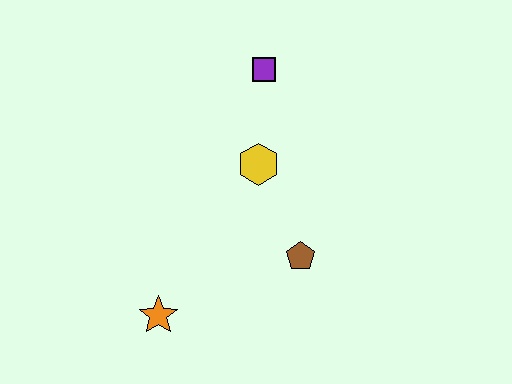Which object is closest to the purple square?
The yellow hexagon is closest to the purple square.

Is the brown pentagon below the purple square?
Yes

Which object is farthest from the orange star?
The purple square is farthest from the orange star.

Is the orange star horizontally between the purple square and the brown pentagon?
No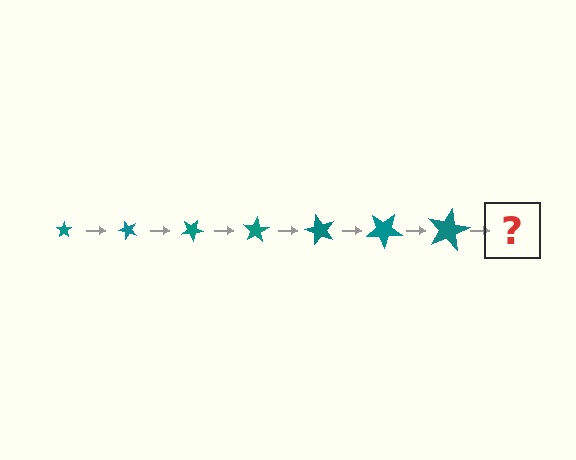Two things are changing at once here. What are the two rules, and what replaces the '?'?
The two rules are that the star grows larger each step and it rotates 50 degrees each step. The '?' should be a star, larger than the previous one and rotated 350 degrees from the start.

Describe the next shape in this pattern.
It should be a star, larger than the previous one and rotated 350 degrees from the start.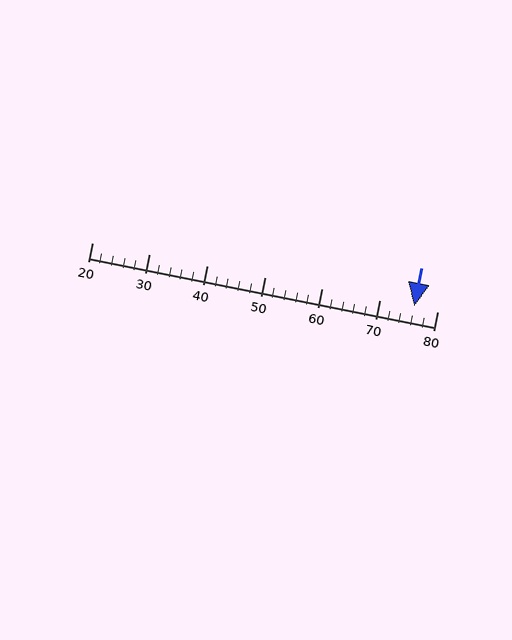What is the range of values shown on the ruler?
The ruler shows values from 20 to 80.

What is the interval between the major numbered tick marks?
The major tick marks are spaced 10 units apart.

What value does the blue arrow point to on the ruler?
The blue arrow points to approximately 76.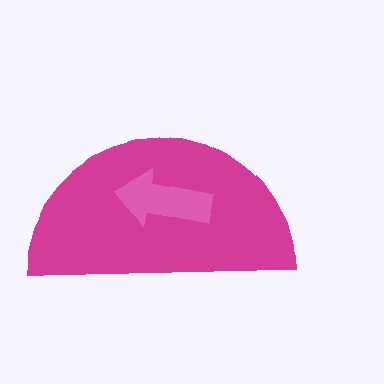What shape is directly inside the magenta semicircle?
The pink arrow.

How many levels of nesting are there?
2.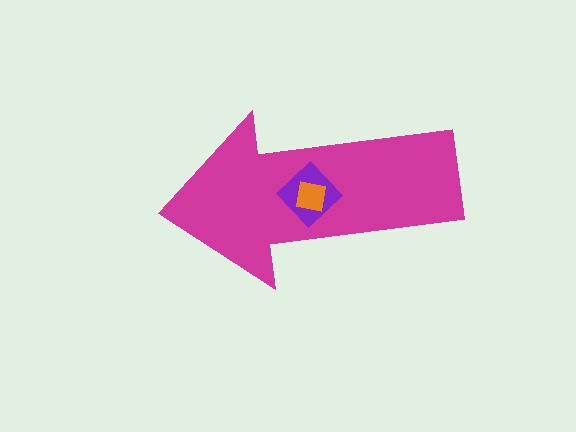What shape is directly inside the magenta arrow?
The purple diamond.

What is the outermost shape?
The magenta arrow.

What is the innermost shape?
The orange square.